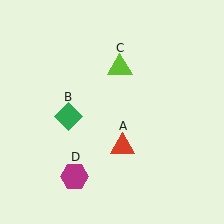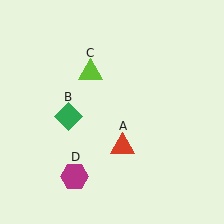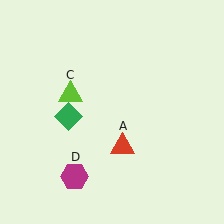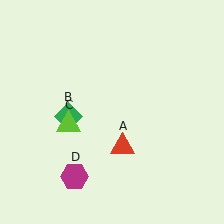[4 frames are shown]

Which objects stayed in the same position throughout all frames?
Red triangle (object A) and green diamond (object B) and magenta hexagon (object D) remained stationary.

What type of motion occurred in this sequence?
The lime triangle (object C) rotated counterclockwise around the center of the scene.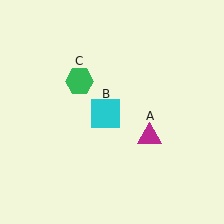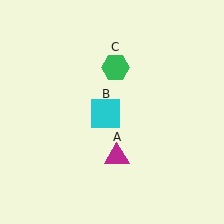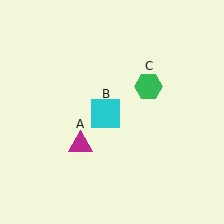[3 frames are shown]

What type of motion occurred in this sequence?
The magenta triangle (object A), green hexagon (object C) rotated clockwise around the center of the scene.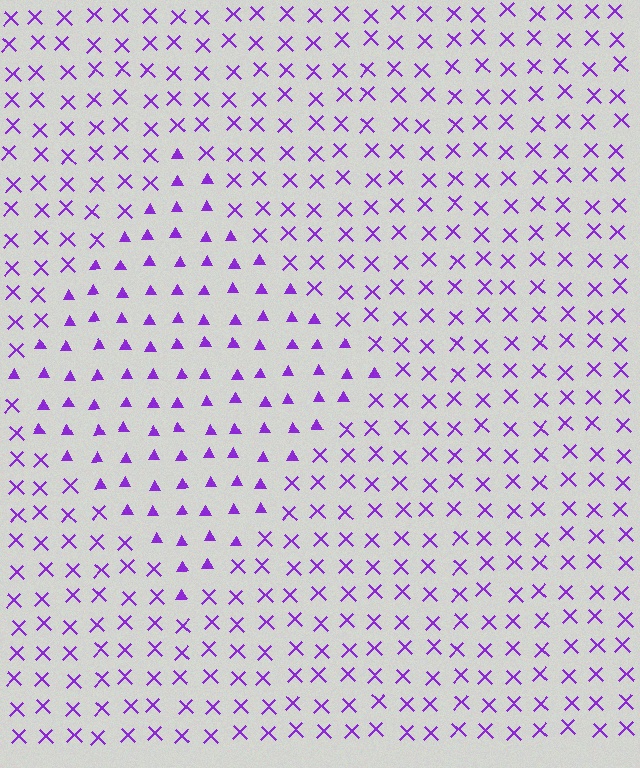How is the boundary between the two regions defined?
The boundary is defined by a change in element shape: triangles inside vs. X marks outside. All elements share the same color and spacing.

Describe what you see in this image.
The image is filled with small purple elements arranged in a uniform grid. A diamond-shaped region contains triangles, while the surrounding area contains X marks. The boundary is defined purely by the change in element shape.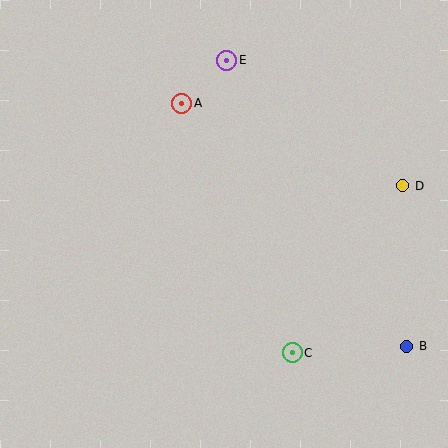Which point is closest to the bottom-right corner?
Point B is closest to the bottom-right corner.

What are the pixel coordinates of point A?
Point A is at (182, 103).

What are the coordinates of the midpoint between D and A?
The midpoint between D and A is at (292, 144).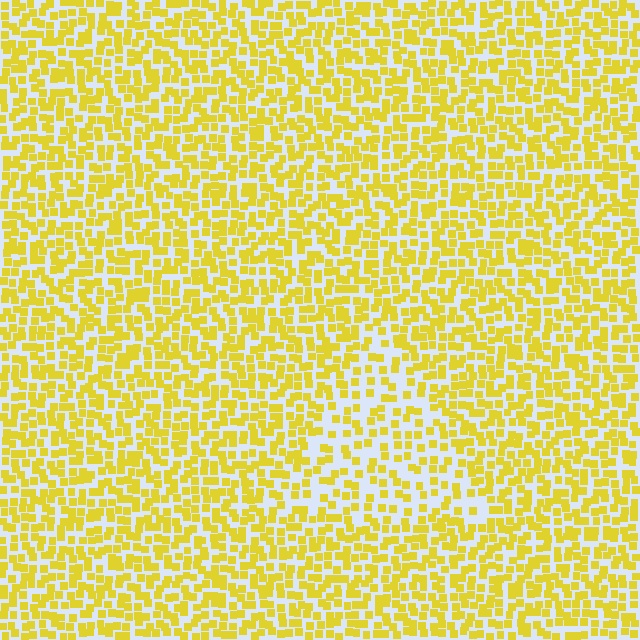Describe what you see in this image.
The image contains small yellow elements arranged at two different densities. A triangle-shaped region is visible where the elements are less densely packed than the surrounding area.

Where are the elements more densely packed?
The elements are more densely packed outside the triangle boundary.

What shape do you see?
I see a triangle.